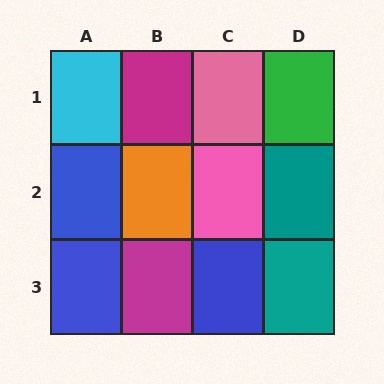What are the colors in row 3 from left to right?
Blue, magenta, blue, teal.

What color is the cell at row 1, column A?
Cyan.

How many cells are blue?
3 cells are blue.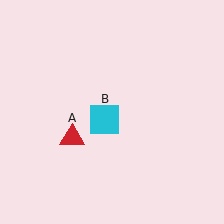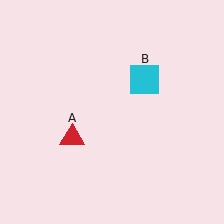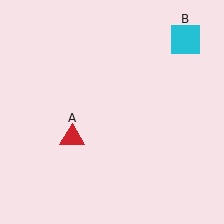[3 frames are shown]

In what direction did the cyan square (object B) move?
The cyan square (object B) moved up and to the right.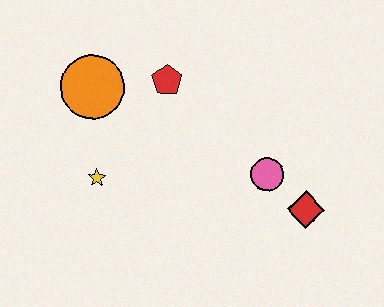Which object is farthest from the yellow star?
The red diamond is farthest from the yellow star.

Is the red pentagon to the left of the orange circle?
No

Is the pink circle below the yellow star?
No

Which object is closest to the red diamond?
The pink circle is closest to the red diamond.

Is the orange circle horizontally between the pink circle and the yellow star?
No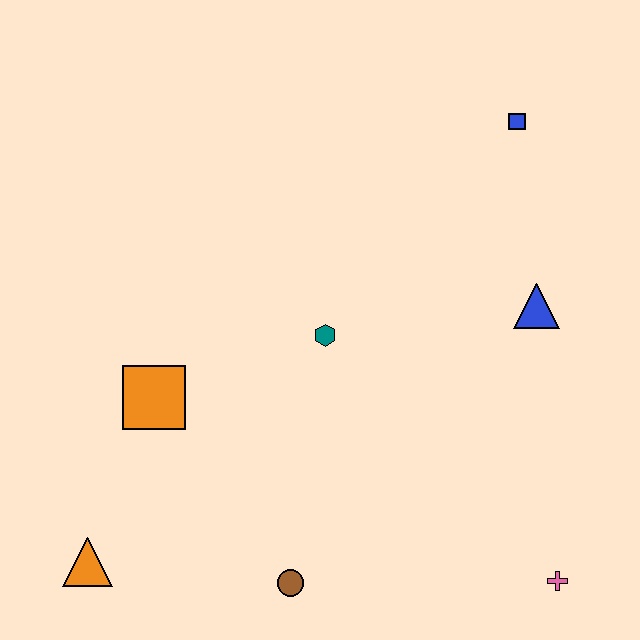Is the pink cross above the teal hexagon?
No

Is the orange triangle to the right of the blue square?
No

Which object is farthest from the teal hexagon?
The pink cross is farthest from the teal hexagon.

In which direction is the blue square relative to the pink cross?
The blue square is above the pink cross.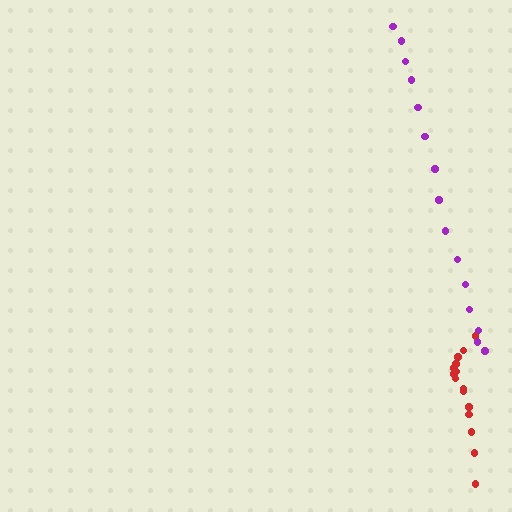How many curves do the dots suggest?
There are 2 distinct paths.